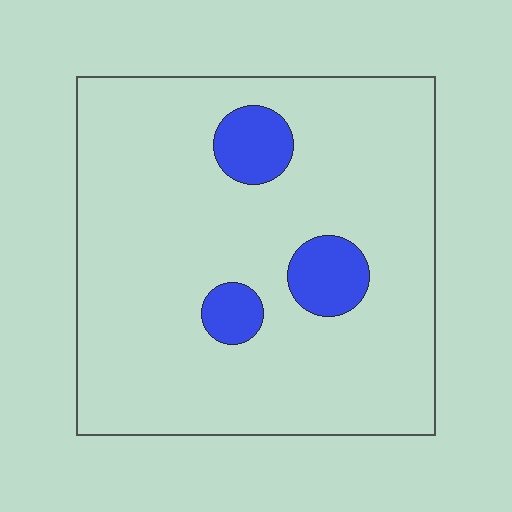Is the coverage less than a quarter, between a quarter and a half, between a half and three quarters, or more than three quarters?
Less than a quarter.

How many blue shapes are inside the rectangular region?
3.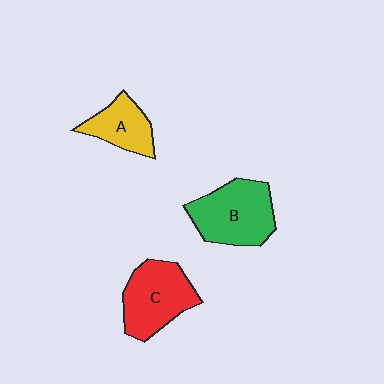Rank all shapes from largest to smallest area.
From largest to smallest: B (green), C (red), A (yellow).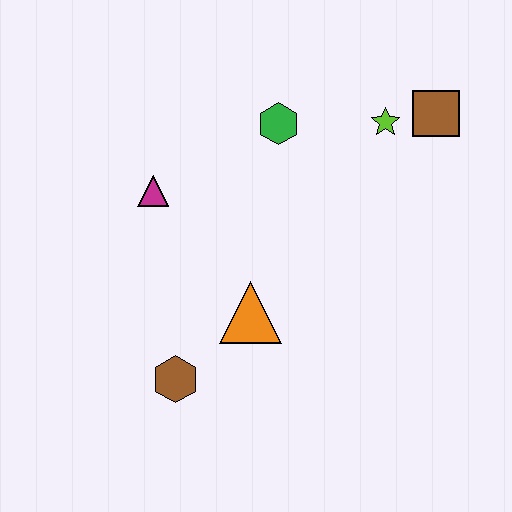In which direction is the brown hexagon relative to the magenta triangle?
The brown hexagon is below the magenta triangle.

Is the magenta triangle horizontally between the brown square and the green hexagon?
No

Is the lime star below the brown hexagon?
No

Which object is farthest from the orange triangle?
The brown square is farthest from the orange triangle.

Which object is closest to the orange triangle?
The brown hexagon is closest to the orange triangle.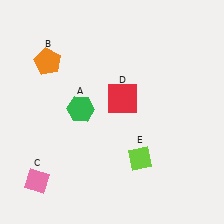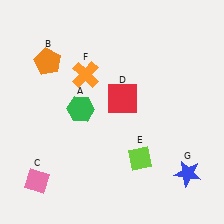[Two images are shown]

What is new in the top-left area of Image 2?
An orange cross (F) was added in the top-left area of Image 2.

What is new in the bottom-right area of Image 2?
A blue star (G) was added in the bottom-right area of Image 2.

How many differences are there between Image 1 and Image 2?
There are 2 differences between the two images.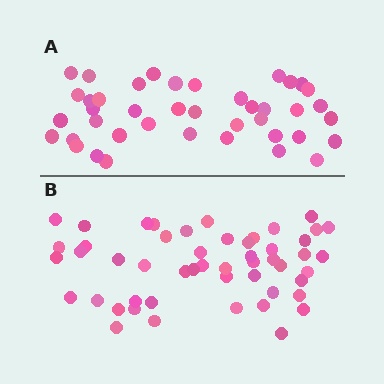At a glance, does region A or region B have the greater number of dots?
Region B (the bottom region) has more dots.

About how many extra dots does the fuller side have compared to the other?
Region B has roughly 10 or so more dots than region A.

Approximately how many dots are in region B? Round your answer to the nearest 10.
About 50 dots. (The exact count is 51, which rounds to 50.)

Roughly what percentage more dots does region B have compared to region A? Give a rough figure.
About 25% more.